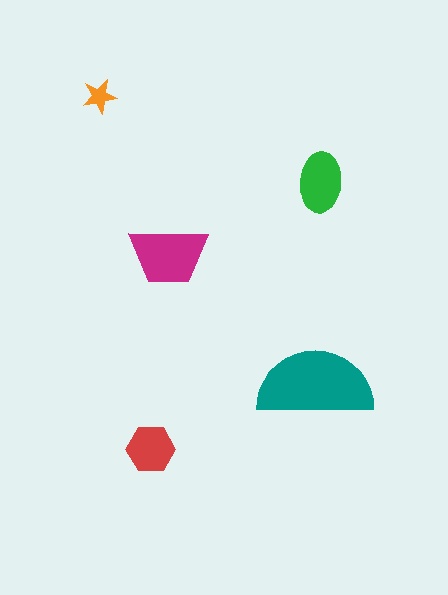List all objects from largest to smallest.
The teal semicircle, the magenta trapezoid, the green ellipse, the red hexagon, the orange star.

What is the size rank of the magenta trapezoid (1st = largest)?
2nd.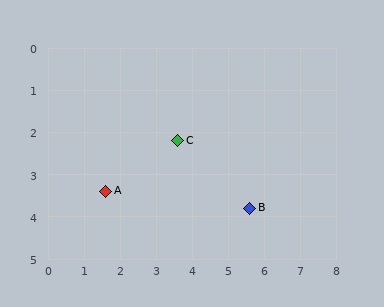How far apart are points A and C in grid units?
Points A and C are about 2.3 grid units apart.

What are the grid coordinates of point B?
Point B is at approximately (5.6, 3.8).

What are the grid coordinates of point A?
Point A is at approximately (1.6, 3.4).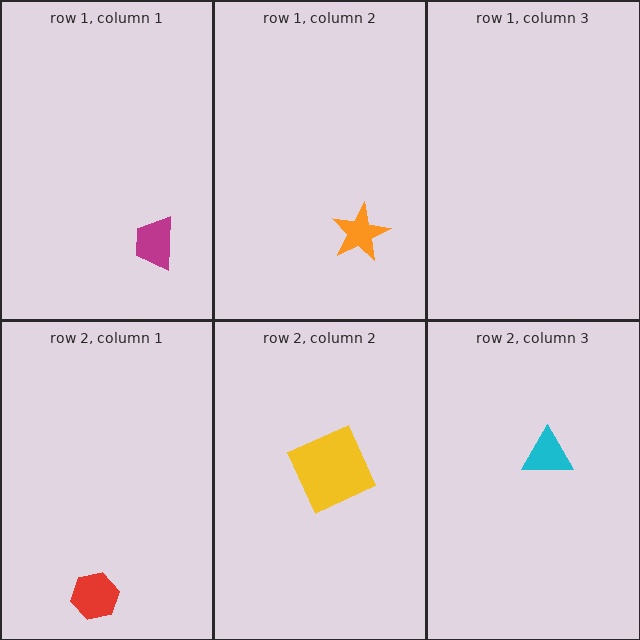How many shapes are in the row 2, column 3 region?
1.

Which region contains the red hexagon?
The row 2, column 1 region.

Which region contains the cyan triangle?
The row 2, column 3 region.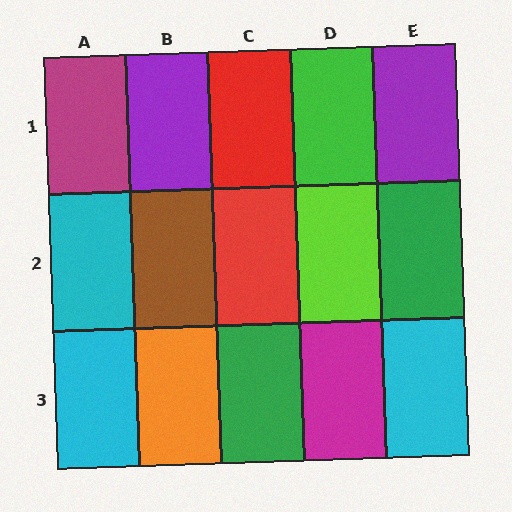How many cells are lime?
1 cell is lime.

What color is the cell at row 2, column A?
Cyan.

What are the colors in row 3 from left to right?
Cyan, orange, green, magenta, cyan.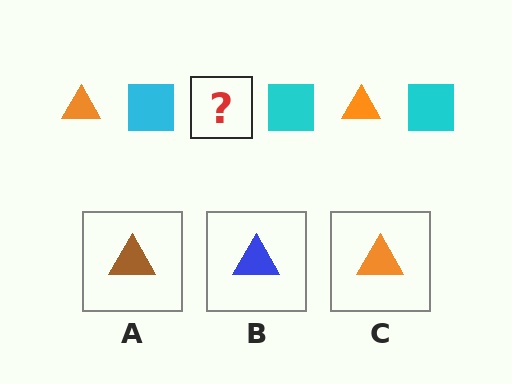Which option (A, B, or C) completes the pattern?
C.